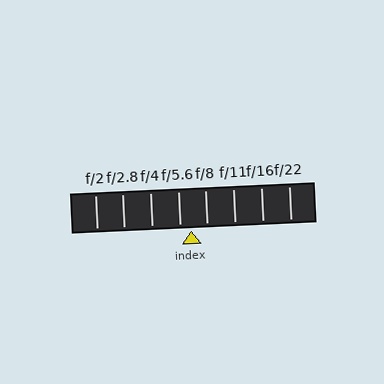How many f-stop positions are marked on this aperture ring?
There are 8 f-stop positions marked.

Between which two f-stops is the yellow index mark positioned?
The index mark is between f/5.6 and f/8.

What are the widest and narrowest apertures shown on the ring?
The widest aperture shown is f/2 and the narrowest is f/22.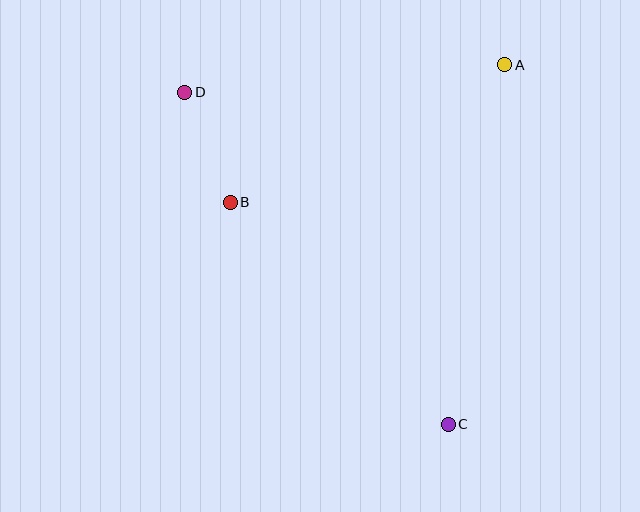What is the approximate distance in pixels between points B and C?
The distance between B and C is approximately 311 pixels.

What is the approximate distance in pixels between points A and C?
The distance between A and C is approximately 364 pixels.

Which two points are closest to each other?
Points B and D are closest to each other.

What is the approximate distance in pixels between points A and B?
The distance between A and B is approximately 307 pixels.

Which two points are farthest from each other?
Points C and D are farthest from each other.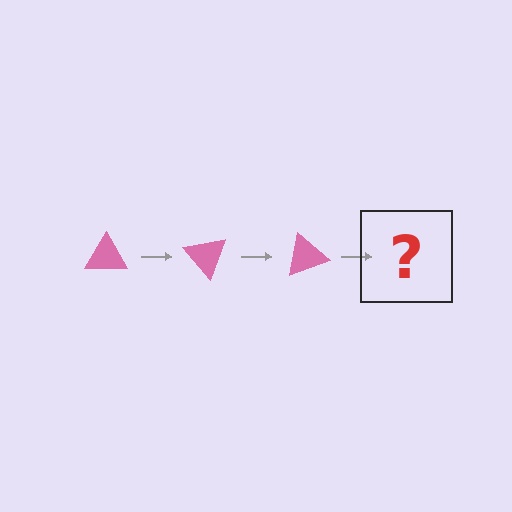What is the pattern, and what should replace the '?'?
The pattern is that the triangle rotates 50 degrees each step. The '?' should be a pink triangle rotated 150 degrees.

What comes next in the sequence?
The next element should be a pink triangle rotated 150 degrees.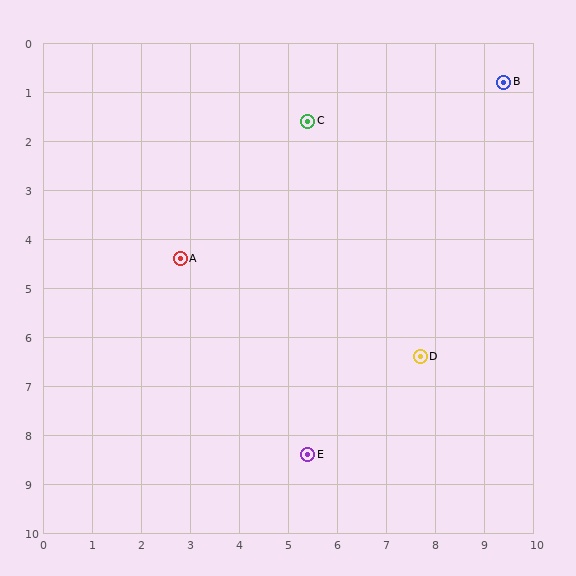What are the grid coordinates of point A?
Point A is at approximately (2.8, 4.4).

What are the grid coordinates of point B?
Point B is at approximately (9.4, 0.8).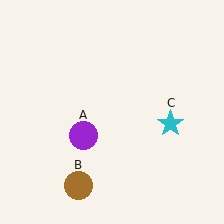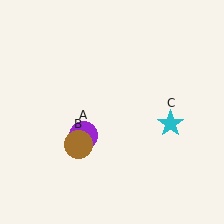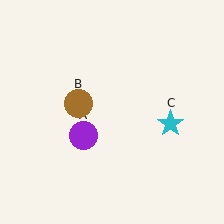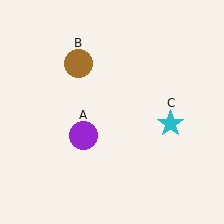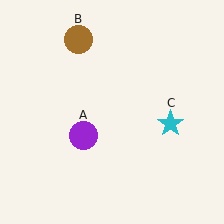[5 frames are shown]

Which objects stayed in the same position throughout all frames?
Purple circle (object A) and cyan star (object C) remained stationary.